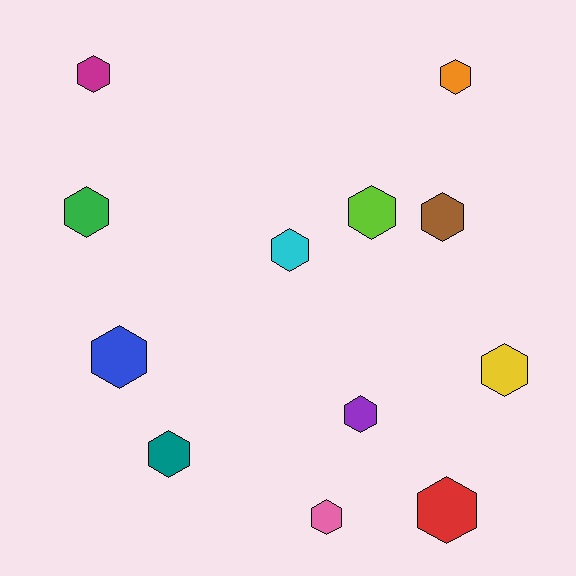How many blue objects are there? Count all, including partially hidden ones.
There is 1 blue object.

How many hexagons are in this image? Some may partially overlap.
There are 12 hexagons.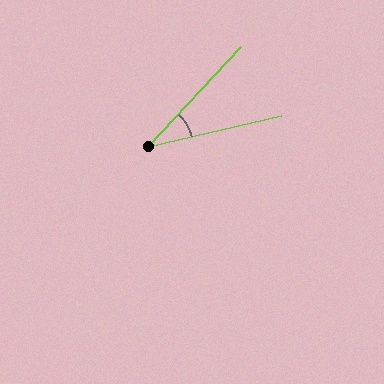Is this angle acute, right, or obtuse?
It is acute.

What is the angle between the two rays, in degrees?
Approximately 34 degrees.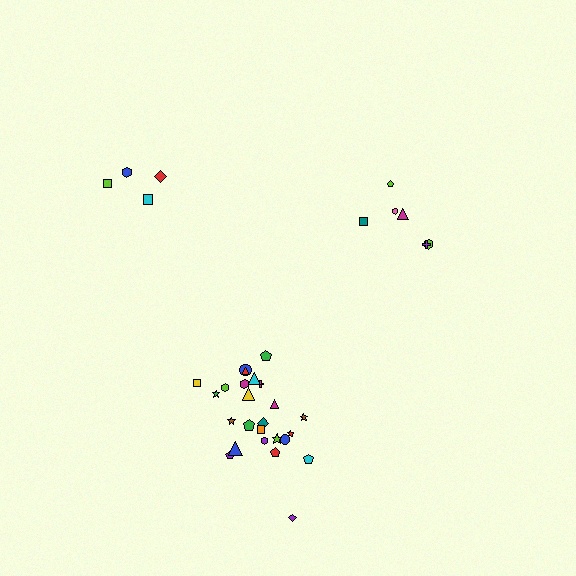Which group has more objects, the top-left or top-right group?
The top-right group.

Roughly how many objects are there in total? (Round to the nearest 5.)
Roughly 35 objects in total.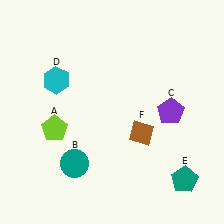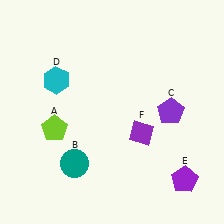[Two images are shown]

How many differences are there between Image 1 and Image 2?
There are 2 differences between the two images.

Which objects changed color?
E changed from teal to purple. F changed from brown to purple.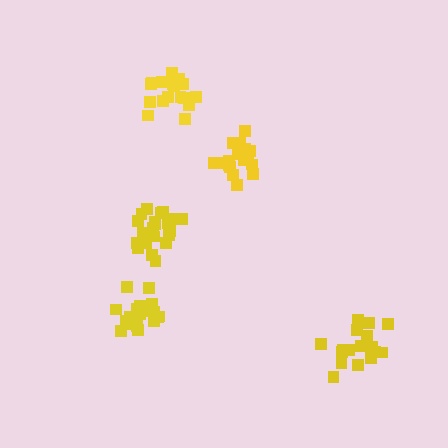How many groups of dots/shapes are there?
There are 5 groups.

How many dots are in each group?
Group 1: 21 dots, Group 2: 17 dots, Group 3: 18 dots, Group 4: 19 dots, Group 5: 18 dots (93 total).